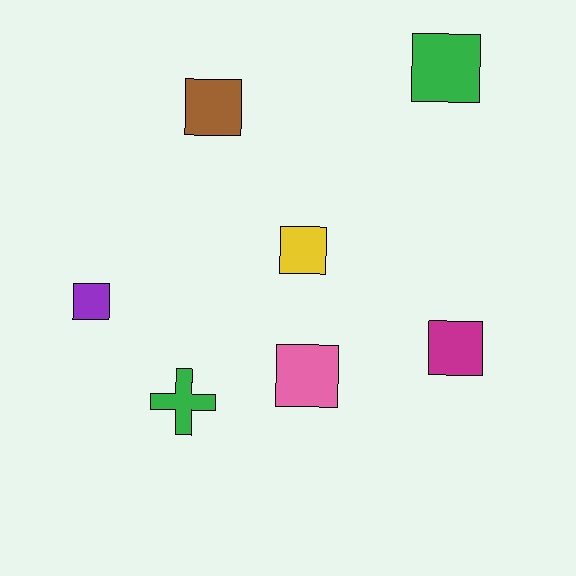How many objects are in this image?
There are 7 objects.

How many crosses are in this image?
There is 1 cross.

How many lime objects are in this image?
There are no lime objects.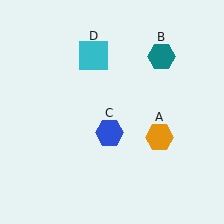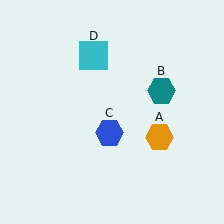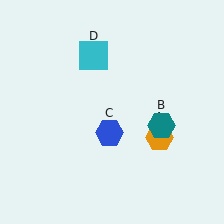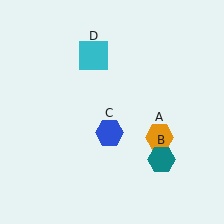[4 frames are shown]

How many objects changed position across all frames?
1 object changed position: teal hexagon (object B).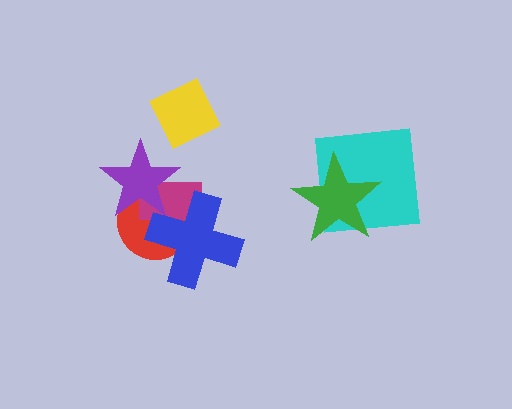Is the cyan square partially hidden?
Yes, it is partially covered by another shape.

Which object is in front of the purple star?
The blue cross is in front of the purple star.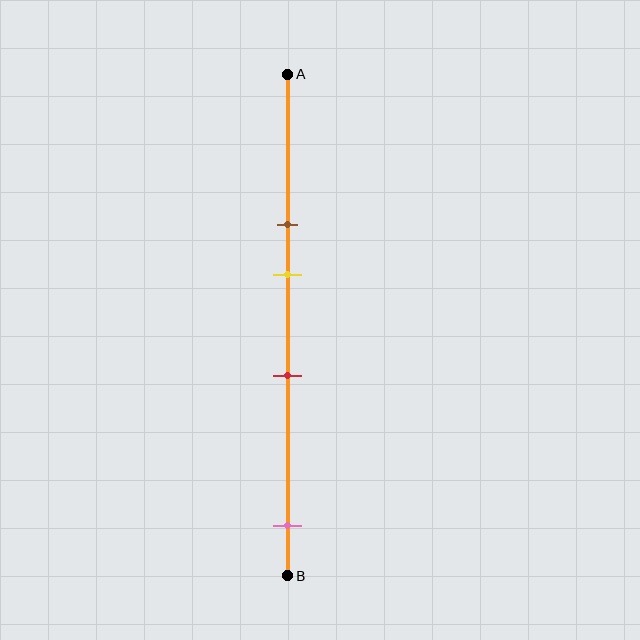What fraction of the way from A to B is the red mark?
The red mark is approximately 60% (0.6) of the way from A to B.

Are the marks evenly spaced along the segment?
No, the marks are not evenly spaced.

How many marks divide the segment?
There are 4 marks dividing the segment.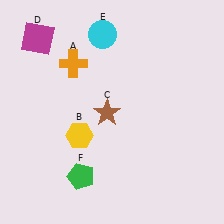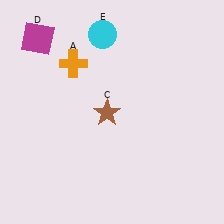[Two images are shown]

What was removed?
The yellow hexagon (B), the green pentagon (F) were removed in Image 2.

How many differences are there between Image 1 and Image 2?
There are 2 differences between the two images.